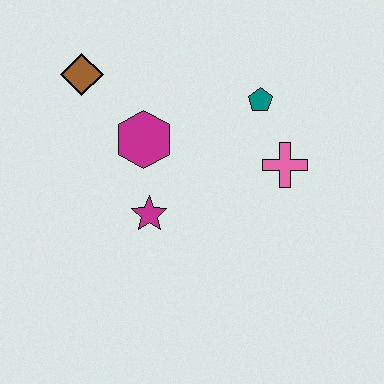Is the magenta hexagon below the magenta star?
No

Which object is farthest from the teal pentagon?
The brown diamond is farthest from the teal pentagon.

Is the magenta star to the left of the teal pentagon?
Yes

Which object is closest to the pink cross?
The teal pentagon is closest to the pink cross.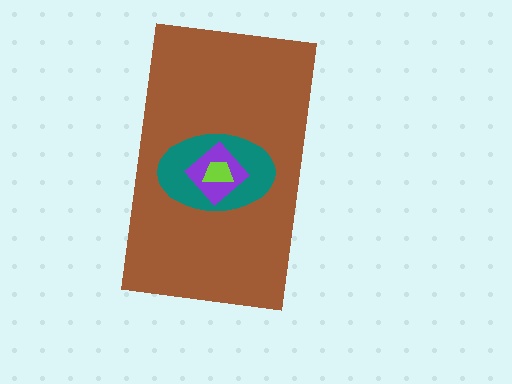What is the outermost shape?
The brown rectangle.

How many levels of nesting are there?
4.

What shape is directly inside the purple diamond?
The lime trapezoid.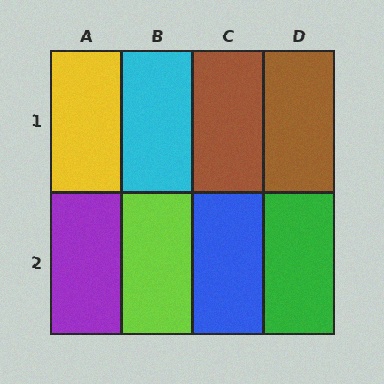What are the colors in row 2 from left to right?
Purple, lime, blue, green.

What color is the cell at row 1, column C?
Brown.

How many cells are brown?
2 cells are brown.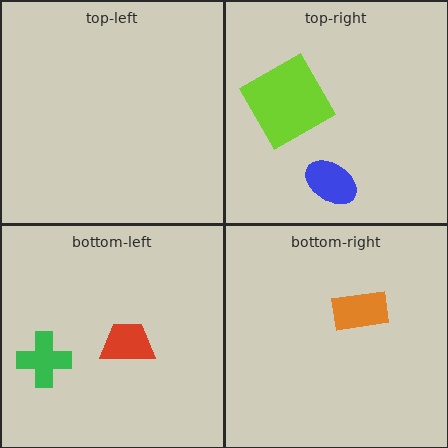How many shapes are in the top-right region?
2.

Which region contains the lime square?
The top-right region.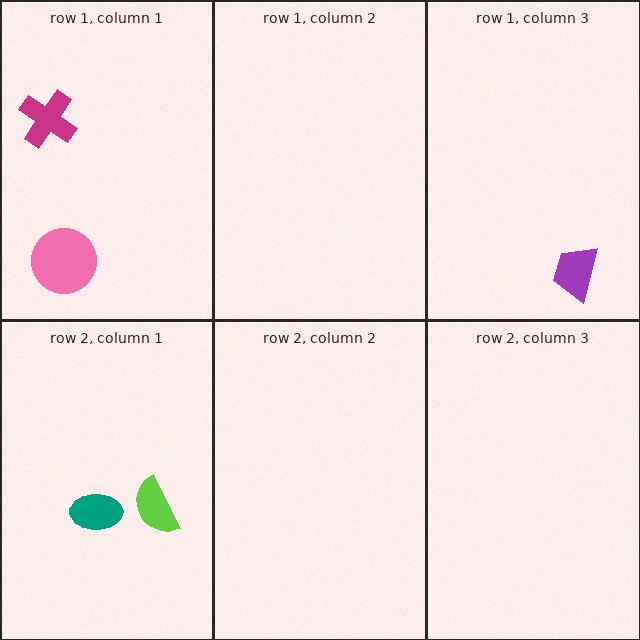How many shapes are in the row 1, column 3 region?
1.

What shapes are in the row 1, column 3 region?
The purple trapezoid.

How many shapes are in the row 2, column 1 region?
2.